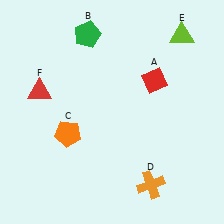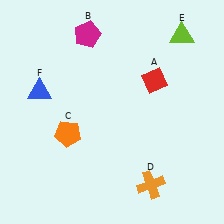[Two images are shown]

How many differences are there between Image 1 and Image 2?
There are 2 differences between the two images.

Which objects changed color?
B changed from green to magenta. F changed from red to blue.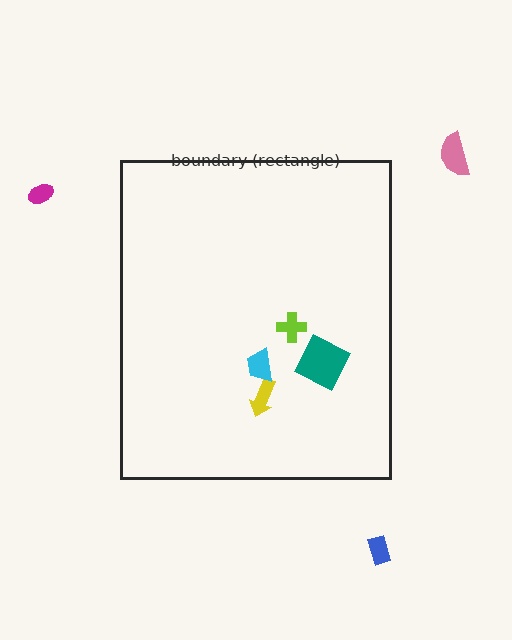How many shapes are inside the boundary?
4 inside, 3 outside.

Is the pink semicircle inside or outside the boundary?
Outside.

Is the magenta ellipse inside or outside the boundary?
Outside.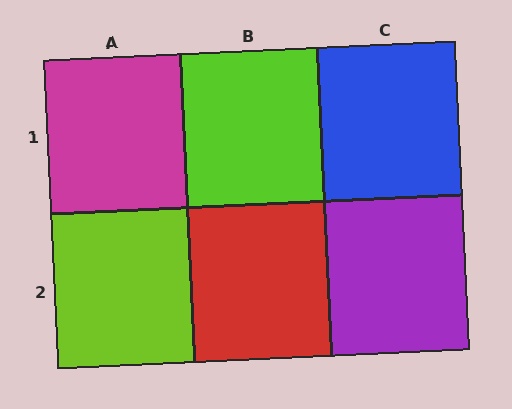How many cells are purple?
1 cell is purple.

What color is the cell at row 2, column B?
Red.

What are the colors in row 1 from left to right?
Magenta, lime, blue.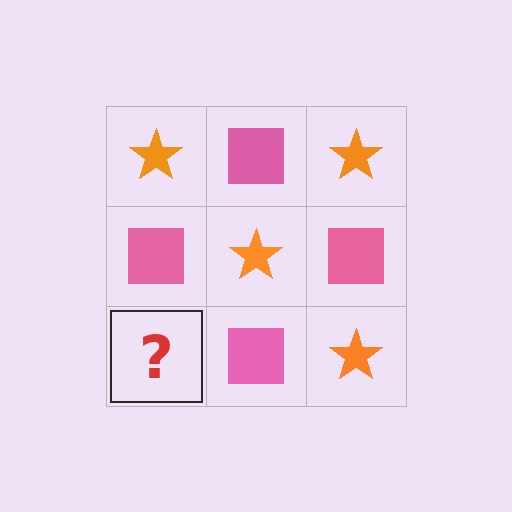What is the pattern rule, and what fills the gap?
The rule is that it alternates orange star and pink square in a checkerboard pattern. The gap should be filled with an orange star.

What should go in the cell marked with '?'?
The missing cell should contain an orange star.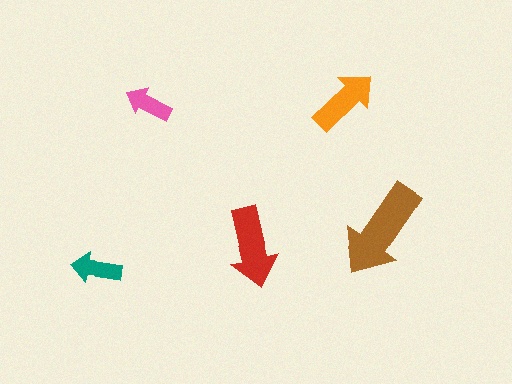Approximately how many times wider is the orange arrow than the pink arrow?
About 1.5 times wider.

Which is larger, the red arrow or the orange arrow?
The red one.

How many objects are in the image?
There are 5 objects in the image.